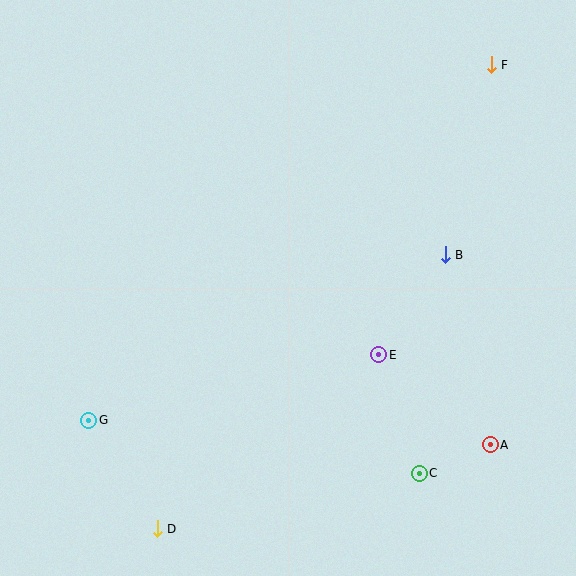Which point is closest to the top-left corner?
Point G is closest to the top-left corner.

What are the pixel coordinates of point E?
Point E is at (379, 355).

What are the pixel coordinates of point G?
Point G is at (89, 420).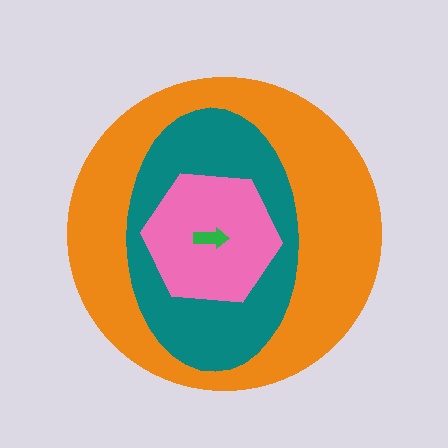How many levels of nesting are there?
4.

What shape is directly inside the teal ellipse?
The pink hexagon.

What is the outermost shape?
The orange circle.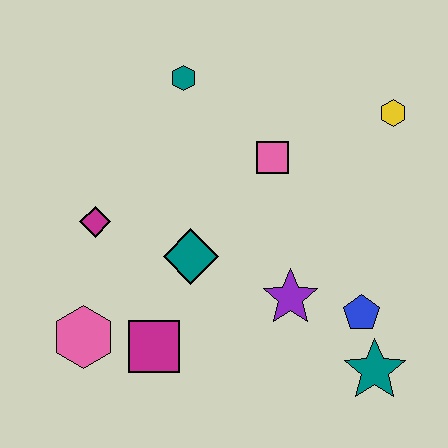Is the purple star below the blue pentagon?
No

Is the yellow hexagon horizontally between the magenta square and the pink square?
No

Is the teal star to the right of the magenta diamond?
Yes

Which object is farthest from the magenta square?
The yellow hexagon is farthest from the magenta square.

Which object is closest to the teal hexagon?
The pink square is closest to the teal hexagon.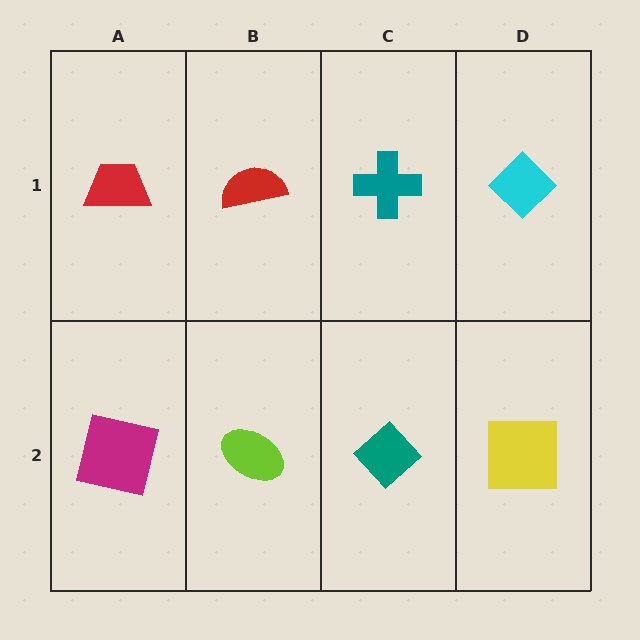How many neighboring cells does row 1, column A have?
2.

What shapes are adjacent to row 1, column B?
A lime ellipse (row 2, column B), a red trapezoid (row 1, column A), a teal cross (row 1, column C).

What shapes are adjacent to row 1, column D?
A yellow square (row 2, column D), a teal cross (row 1, column C).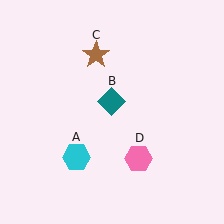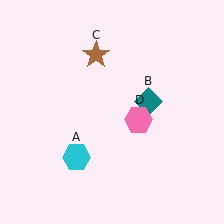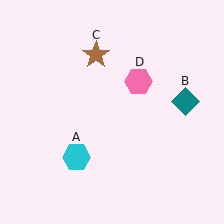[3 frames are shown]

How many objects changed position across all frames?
2 objects changed position: teal diamond (object B), pink hexagon (object D).